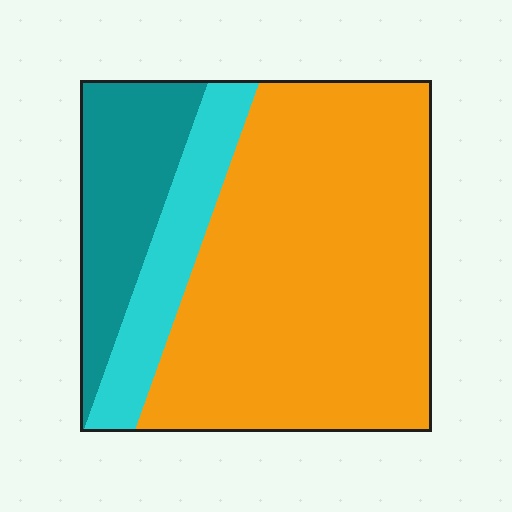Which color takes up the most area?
Orange, at roughly 65%.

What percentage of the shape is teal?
Teal covers 19% of the shape.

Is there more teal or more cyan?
Teal.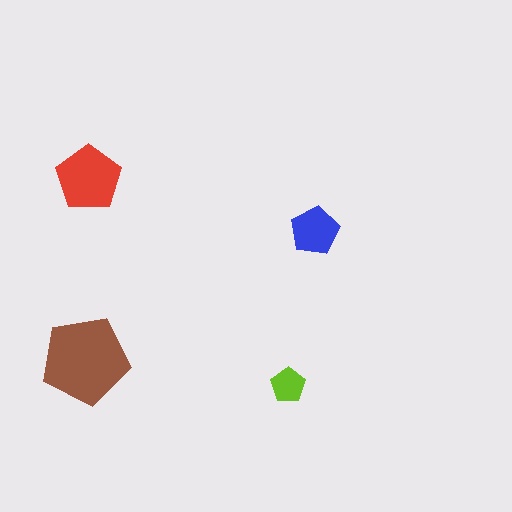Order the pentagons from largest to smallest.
the brown one, the red one, the blue one, the lime one.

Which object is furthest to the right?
The blue pentagon is rightmost.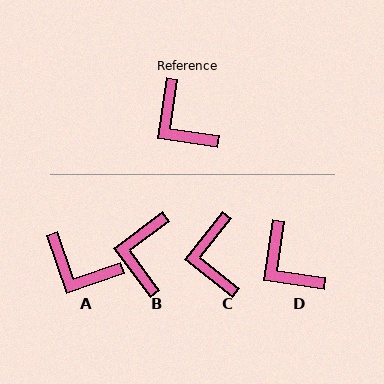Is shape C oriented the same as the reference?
No, it is off by about 30 degrees.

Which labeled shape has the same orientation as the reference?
D.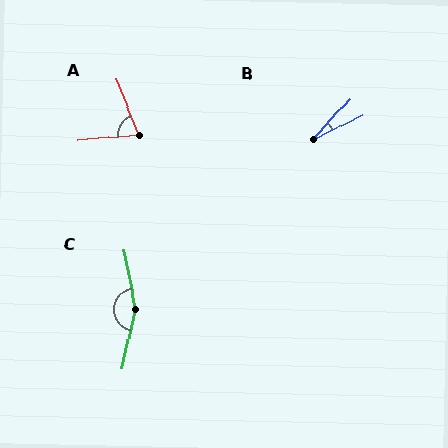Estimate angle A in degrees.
Approximately 73 degrees.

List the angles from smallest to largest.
B (21°), A (73°), C (157°).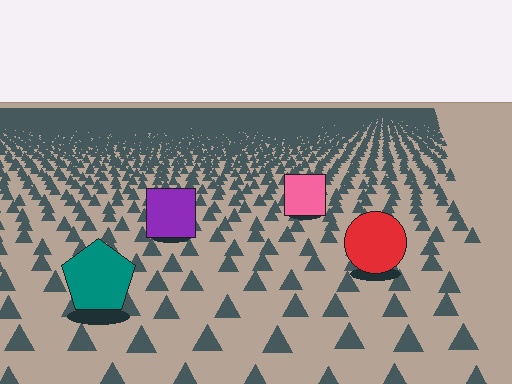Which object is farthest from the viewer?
The pink square is farthest from the viewer. It appears smaller and the ground texture around it is denser.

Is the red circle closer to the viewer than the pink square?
Yes. The red circle is closer — you can tell from the texture gradient: the ground texture is coarser near it.